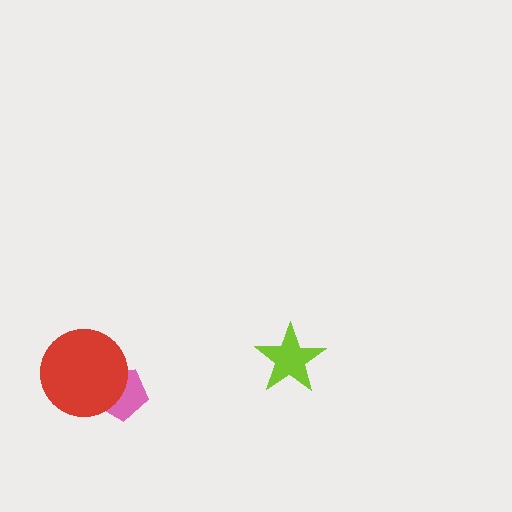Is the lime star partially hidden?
No, no other shape covers it.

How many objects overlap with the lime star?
0 objects overlap with the lime star.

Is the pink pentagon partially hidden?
Yes, it is partially covered by another shape.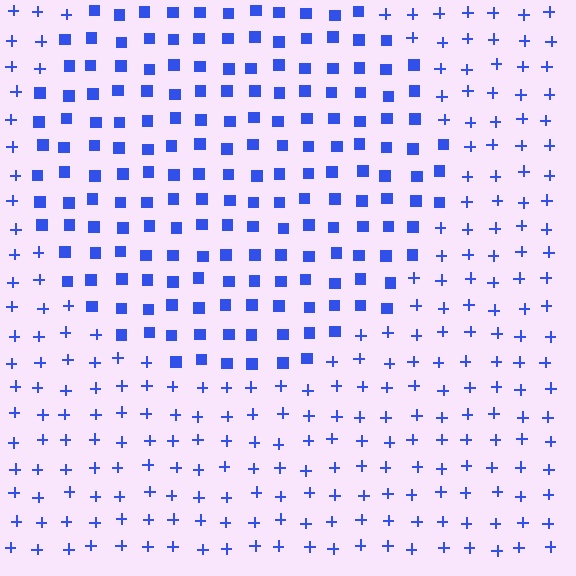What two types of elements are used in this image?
The image uses squares inside the circle region and plus signs outside it.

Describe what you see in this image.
The image is filled with small blue elements arranged in a uniform grid. A circle-shaped region contains squares, while the surrounding area contains plus signs. The boundary is defined purely by the change in element shape.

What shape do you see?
I see a circle.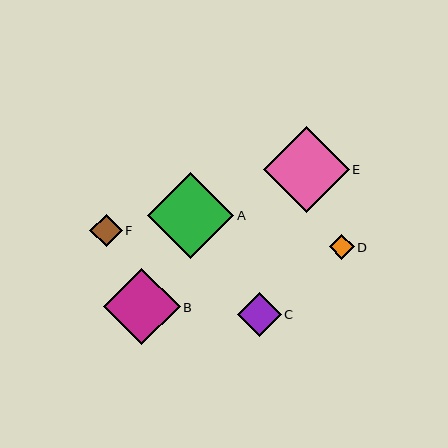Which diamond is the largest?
Diamond A is the largest with a size of approximately 86 pixels.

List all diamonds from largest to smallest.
From largest to smallest: A, E, B, C, F, D.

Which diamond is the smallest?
Diamond D is the smallest with a size of approximately 25 pixels.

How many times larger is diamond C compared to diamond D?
Diamond C is approximately 1.8 times the size of diamond D.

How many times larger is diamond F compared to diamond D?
Diamond F is approximately 1.3 times the size of diamond D.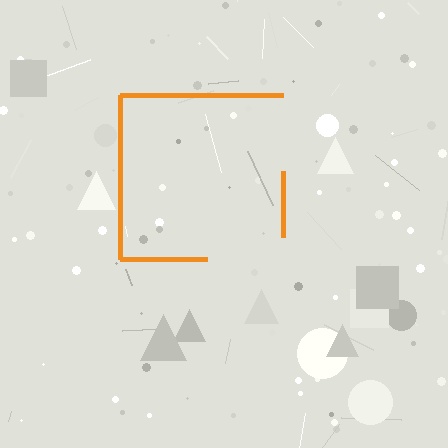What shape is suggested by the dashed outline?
The dashed outline suggests a square.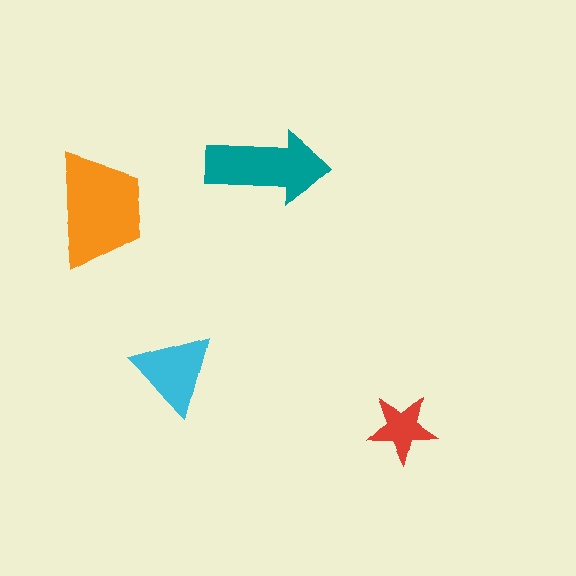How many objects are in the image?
There are 4 objects in the image.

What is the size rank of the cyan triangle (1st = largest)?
3rd.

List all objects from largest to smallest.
The orange trapezoid, the teal arrow, the cyan triangle, the red star.